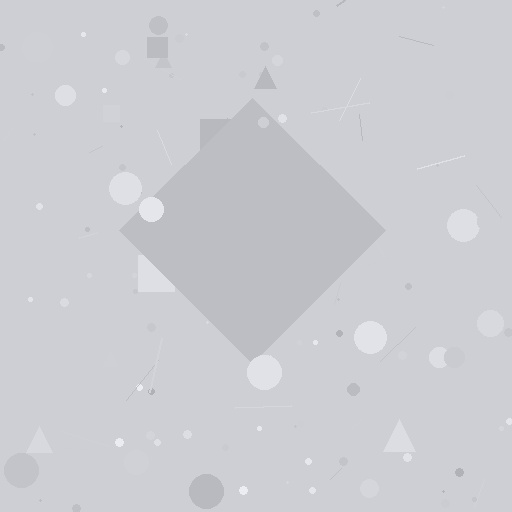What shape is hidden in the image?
A diamond is hidden in the image.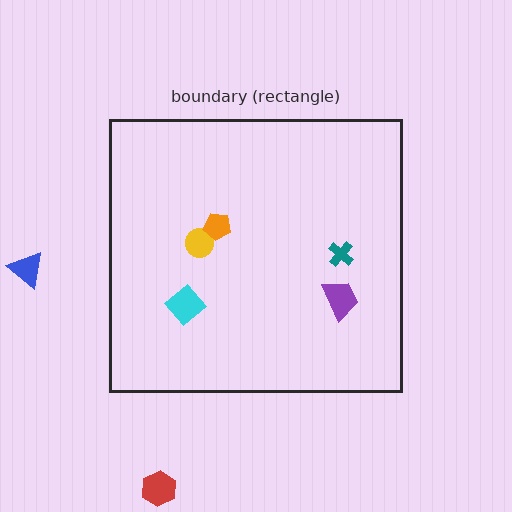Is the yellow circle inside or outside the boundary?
Inside.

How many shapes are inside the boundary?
5 inside, 2 outside.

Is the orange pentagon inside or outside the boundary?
Inside.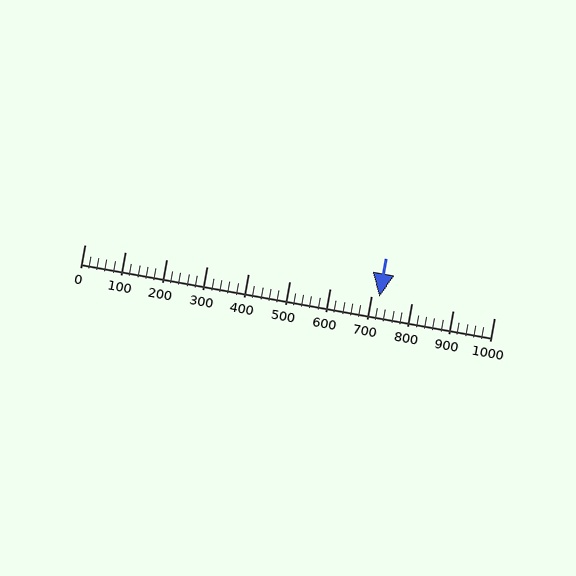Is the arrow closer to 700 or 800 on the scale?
The arrow is closer to 700.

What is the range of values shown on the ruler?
The ruler shows values from 0 to 1000.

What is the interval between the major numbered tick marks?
The major tick marks are spaced 100 units apart.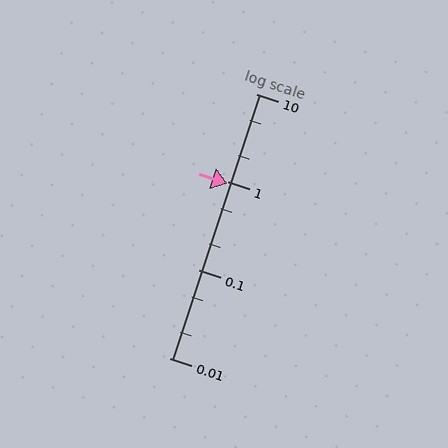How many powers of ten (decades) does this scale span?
The scale spans 3 decades, from 0.01 to 10.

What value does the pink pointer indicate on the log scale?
The pointer indicates approximately 0.95.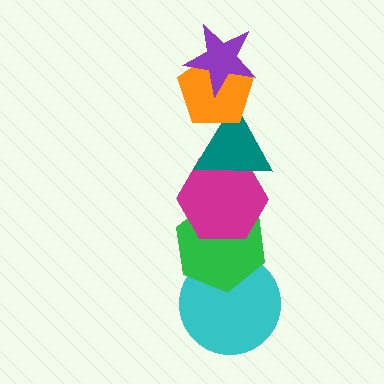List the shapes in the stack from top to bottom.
From top to bottom: the purple star, the orange pentagon, the teal triangle, the magenta hexagon, the green hexagon, the cyan circle.